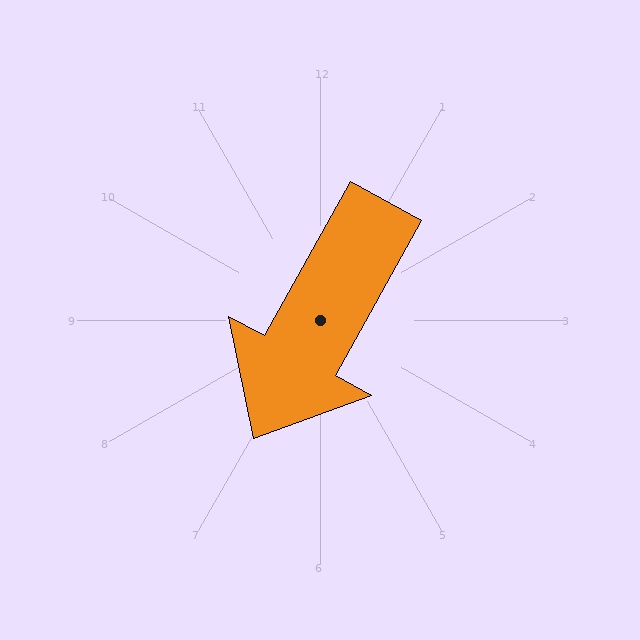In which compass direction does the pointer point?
Southwest.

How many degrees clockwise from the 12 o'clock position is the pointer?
Approximately 209 degrees.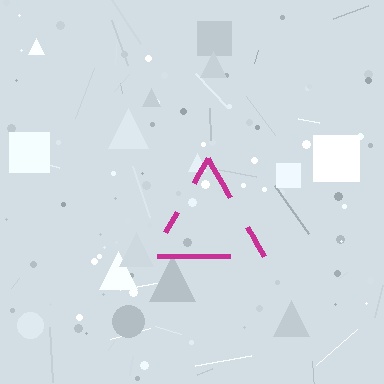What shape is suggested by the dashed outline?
The dashed outline suggests a triangle.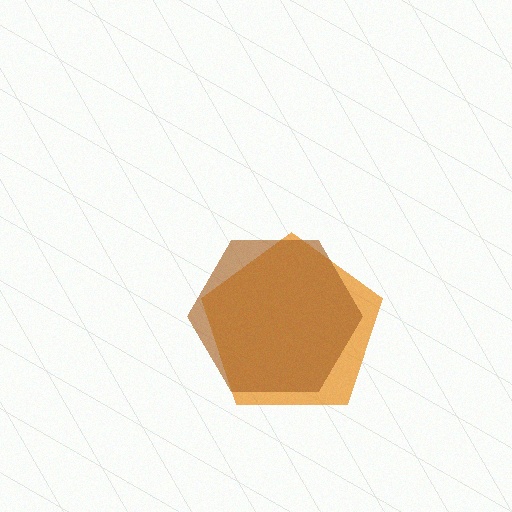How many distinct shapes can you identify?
There are 2 distinct shapes: an orange pentagon, a brown hexagon.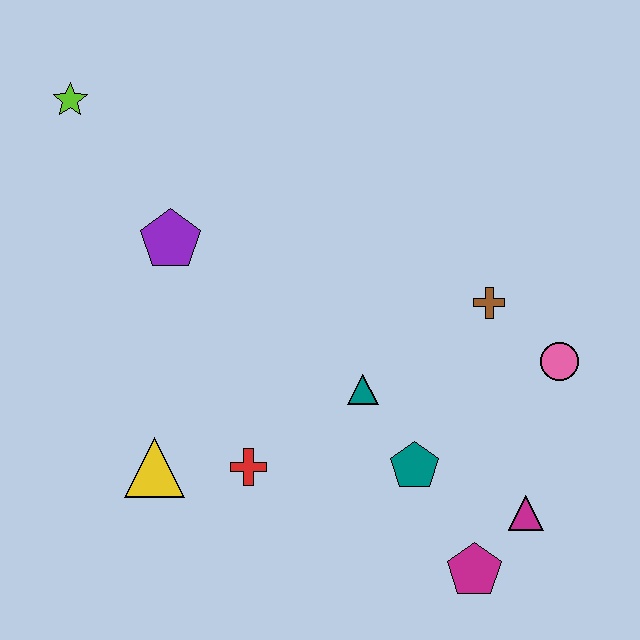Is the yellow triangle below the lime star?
Yes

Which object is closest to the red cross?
The yellow triangle is closest to the red cross.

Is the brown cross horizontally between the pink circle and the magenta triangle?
No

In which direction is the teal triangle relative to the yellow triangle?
The teal triangle is to the right of the yellow triangle.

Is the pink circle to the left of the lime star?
No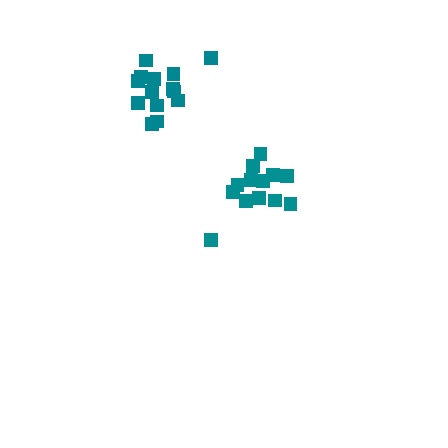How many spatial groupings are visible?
There are 2 spatial groupings.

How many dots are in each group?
Group 1: 14 dots, Group 2: 13 dots (27 total).